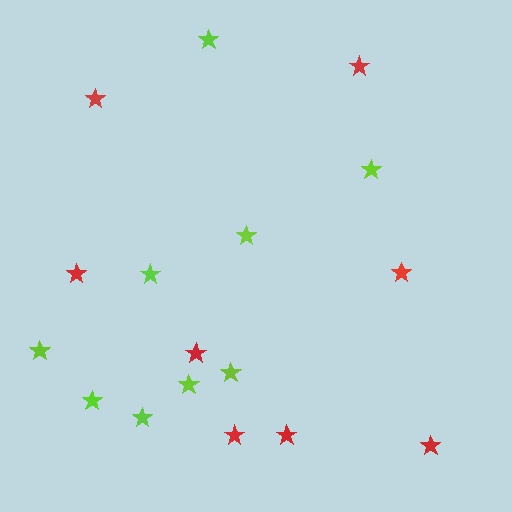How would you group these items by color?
There are 2 groups: one group of red stars (8) and one group of lime stars (9).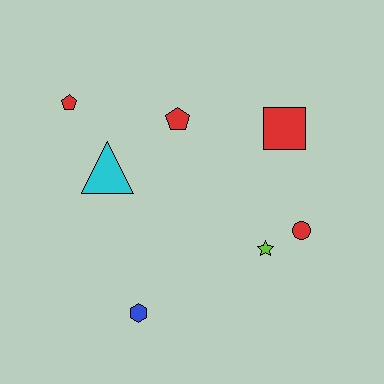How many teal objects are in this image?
There are no teal objects.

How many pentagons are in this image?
There are 2 pentagons.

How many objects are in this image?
There are 7 objects.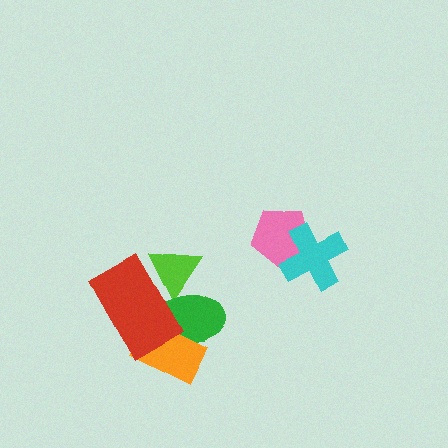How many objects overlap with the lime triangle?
2 objects overlap with the lime triangle.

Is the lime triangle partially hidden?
Yes, it is partially covered by another shape.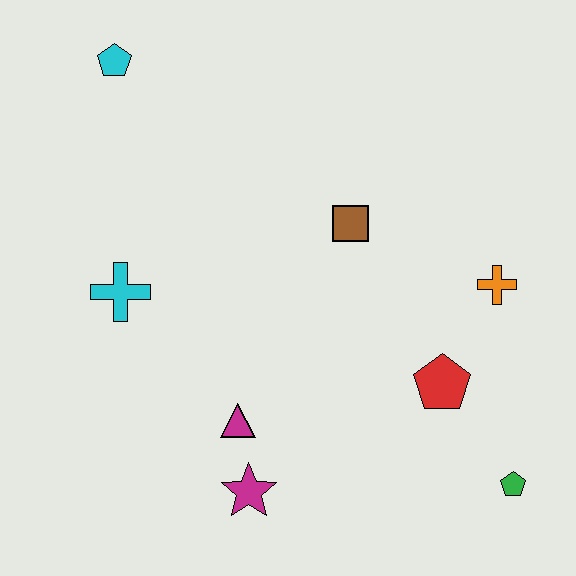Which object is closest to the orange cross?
The red pentagon is closest to the orange cross.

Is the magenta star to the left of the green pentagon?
Yes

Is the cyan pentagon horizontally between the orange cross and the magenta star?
No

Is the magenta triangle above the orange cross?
No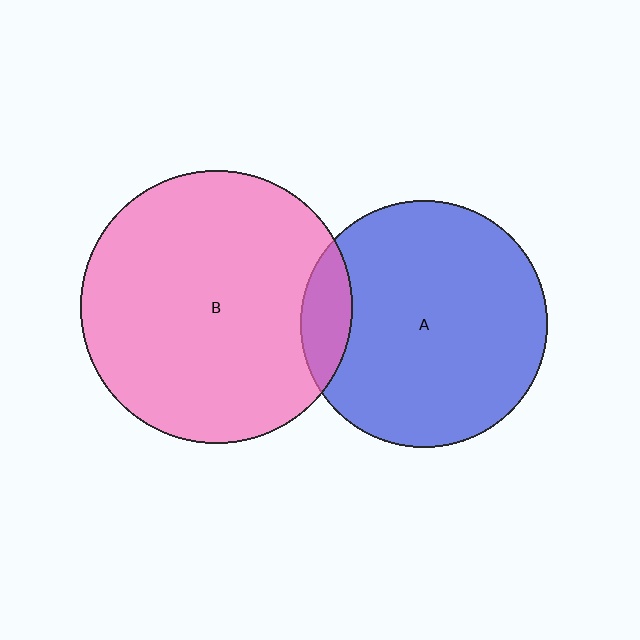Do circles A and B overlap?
Yes.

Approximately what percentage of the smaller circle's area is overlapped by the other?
Approximately 10%.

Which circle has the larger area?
Circle B (pink).